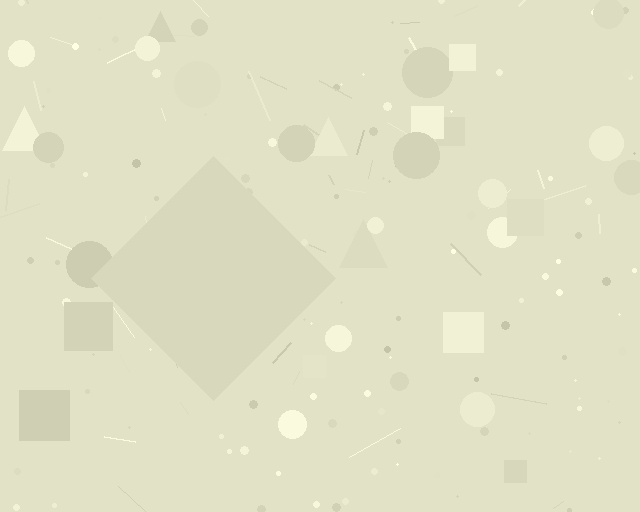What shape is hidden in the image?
A diamond is hidden in the image.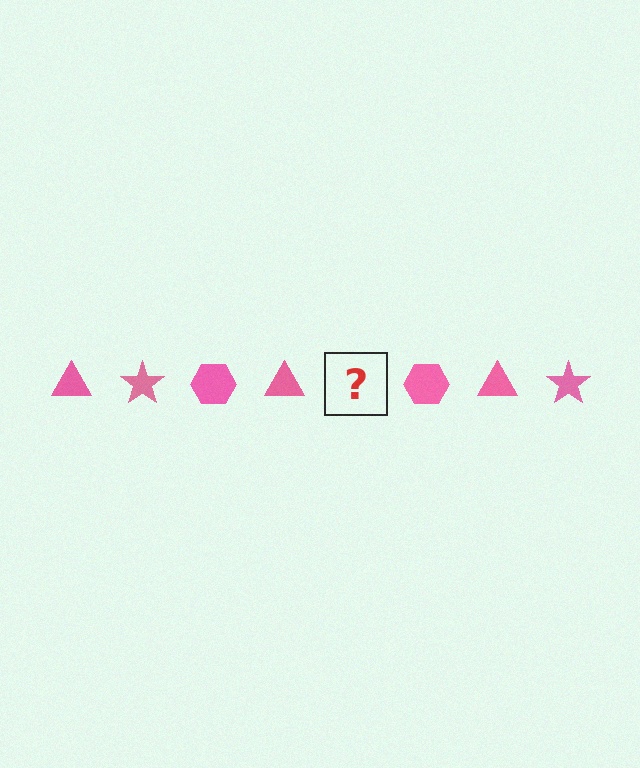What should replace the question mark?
The question mark should be replaced with a pink star.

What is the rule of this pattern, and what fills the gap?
The rule is that the pattern cycles through triangle, star, hexagon shapes in pink. The gap should be filled with a pink star.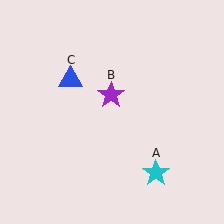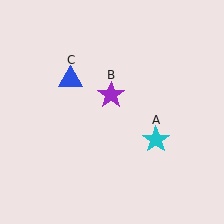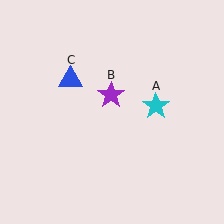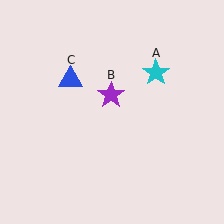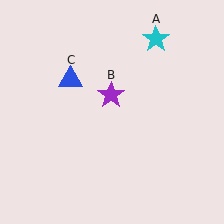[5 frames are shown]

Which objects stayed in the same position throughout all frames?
Purple star (object B) and blue triangle (object C) remained stationary.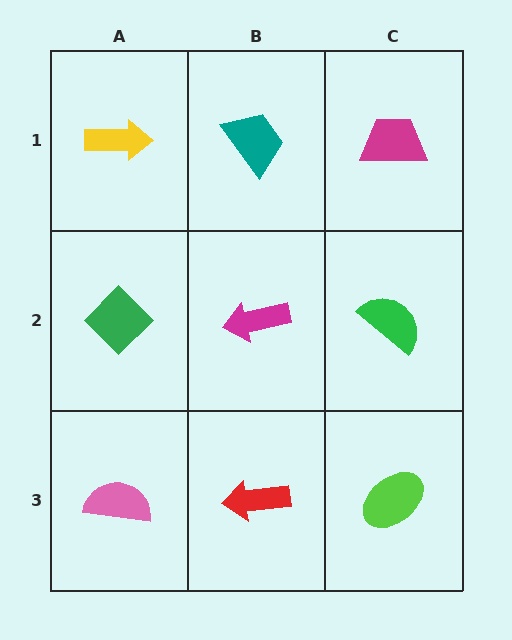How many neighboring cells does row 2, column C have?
3.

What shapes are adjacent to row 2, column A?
A yellow arrow (row 1, column A), a pink semicircle (row 3, column A), a magenta arrow (row 2, column B).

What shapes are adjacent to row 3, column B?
A magenta arrow (row 2, column B), a pink semicircle (row 3, column A), a lime ellipse (row 3, column C).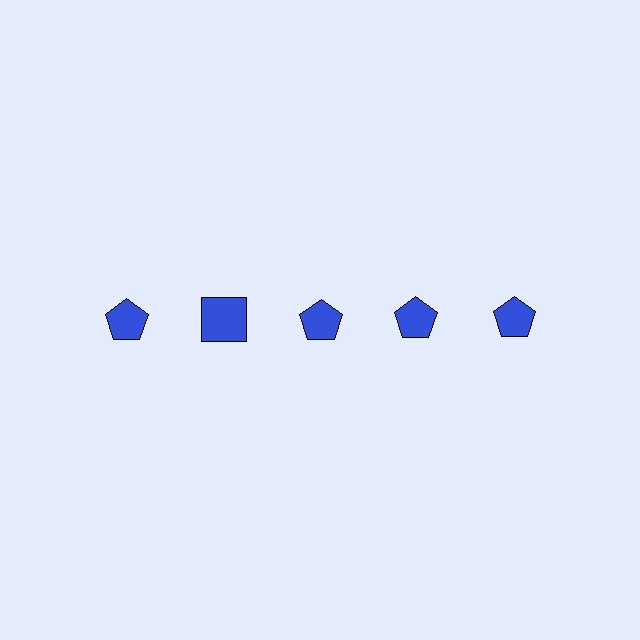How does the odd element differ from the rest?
It has a different shape: square instead of pentagon.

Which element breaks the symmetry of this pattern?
The blue square in the top row, second from left column breaks the symmetry. All other shapes are blue pentagons.